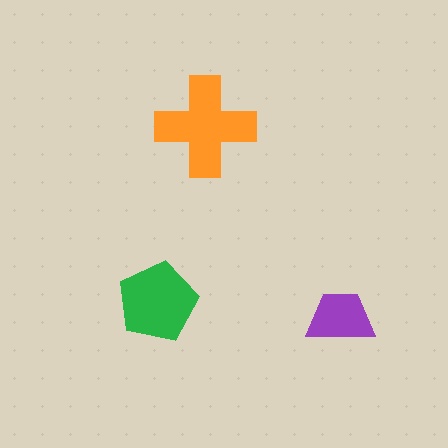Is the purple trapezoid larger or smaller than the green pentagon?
Smaller.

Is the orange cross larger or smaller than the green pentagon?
Larger.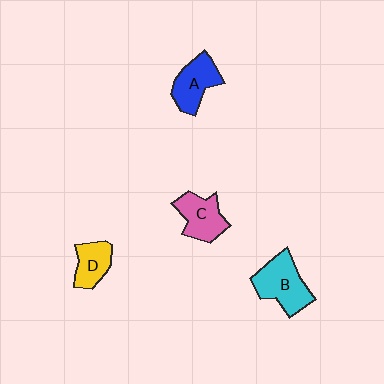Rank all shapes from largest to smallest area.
From largest to smallest: B (cyan), A (blue), C (pink), D (yellow).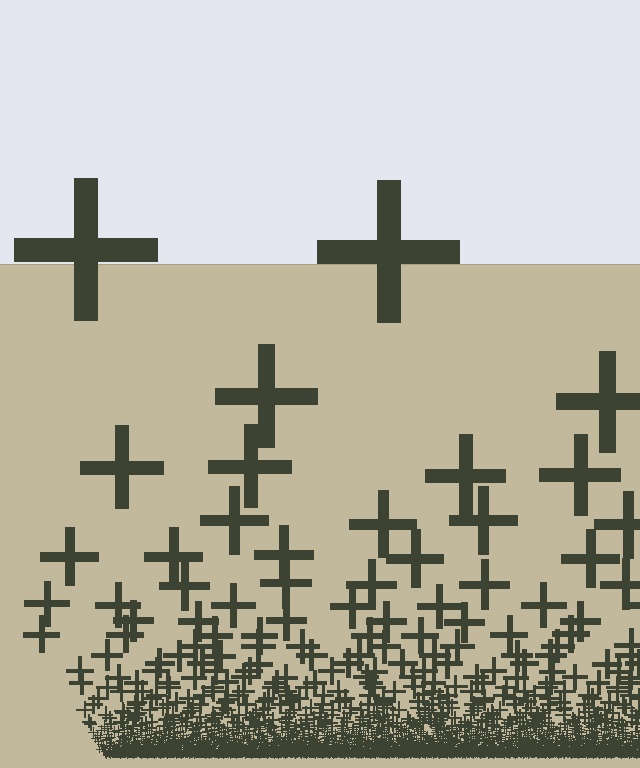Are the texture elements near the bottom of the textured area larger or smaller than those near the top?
Smaller. The gradient is inverted — elements near the bottom are smaller and denser.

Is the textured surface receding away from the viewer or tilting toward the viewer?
The surface appears to tilt toward the viewer. Texture elements get larger and sparser toward the top.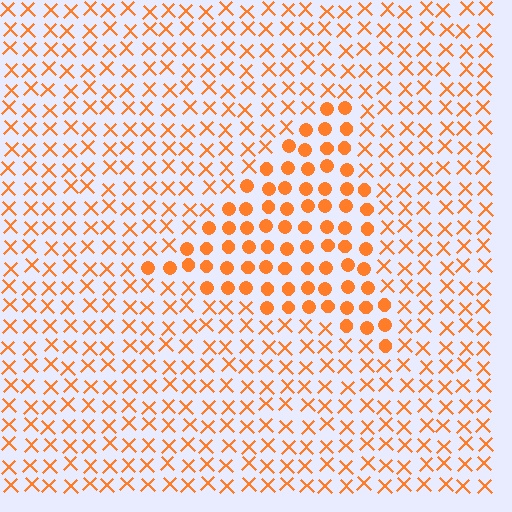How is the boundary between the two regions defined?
The boundary is defined by a change in element shape: circles inside vs. X marks outside. All elements share the same color and spacing.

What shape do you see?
I see a triangle.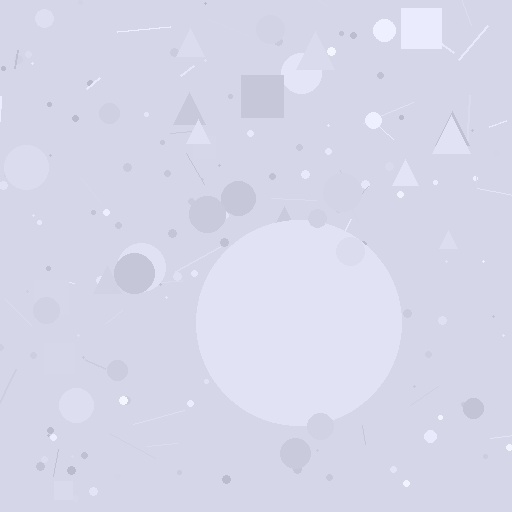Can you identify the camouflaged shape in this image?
The camouflaged shape is a circle.